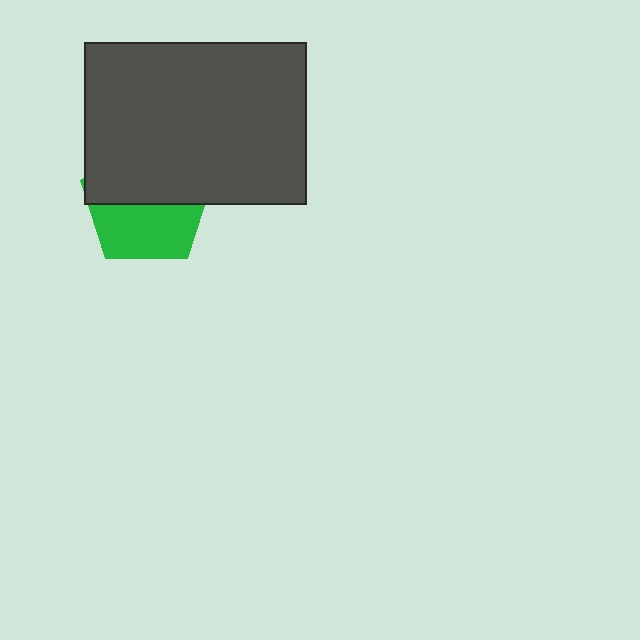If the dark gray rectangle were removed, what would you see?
You would see the complete green pentagon.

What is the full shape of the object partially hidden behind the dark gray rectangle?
The partially hidden object is a green pentagon.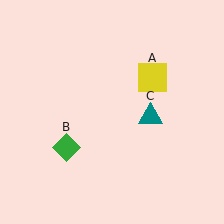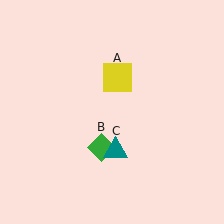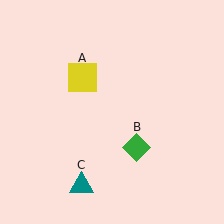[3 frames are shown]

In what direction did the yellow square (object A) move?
The yellow square (object A) moved left.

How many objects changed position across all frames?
3 objects changed position: yellow square (object A), green diamond (object B), teal triangle (object C).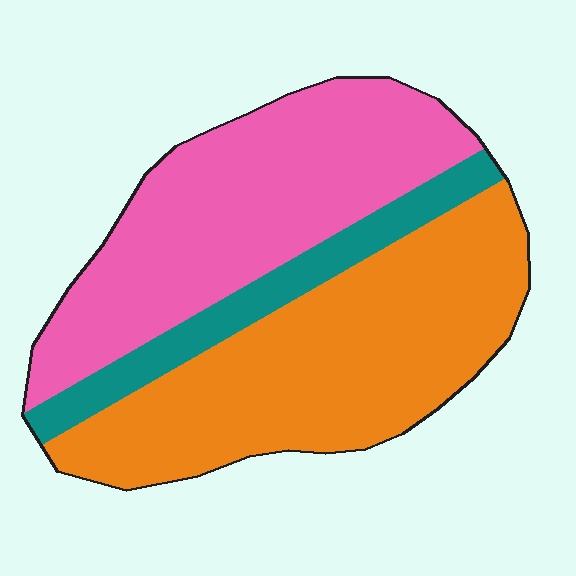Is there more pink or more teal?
Pink.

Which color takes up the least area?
Teal, at roughly 15%.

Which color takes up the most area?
Orange, at roughly 45%.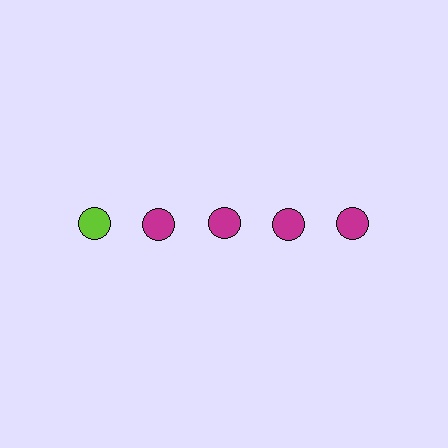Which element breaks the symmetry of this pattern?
The lime circle in the top row, leftmost column breaks the symmetry. All other shapes are magenta circles.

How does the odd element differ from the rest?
It has a different color: lime instead of magenta.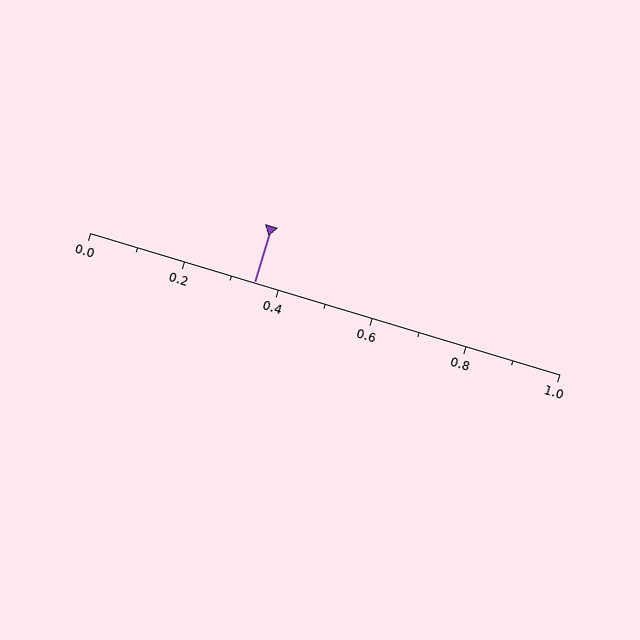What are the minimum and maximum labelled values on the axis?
The axis runs from 0.0 to 1.0.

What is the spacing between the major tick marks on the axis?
The major ticks are spaced 0.2 apart.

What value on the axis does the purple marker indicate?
The marker indicates approximately 0.35.